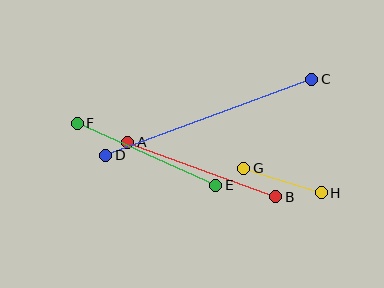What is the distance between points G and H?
The distance is approximately 81 pixels.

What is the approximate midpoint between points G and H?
The midpoint is at approximately (283, 181) pixels.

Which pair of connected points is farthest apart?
Points C and D are farthest apart.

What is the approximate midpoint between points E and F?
The midpoint is at approximately (147, 154) pixels.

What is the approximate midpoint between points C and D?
The midpoint is at approximately (209, 117) pixels.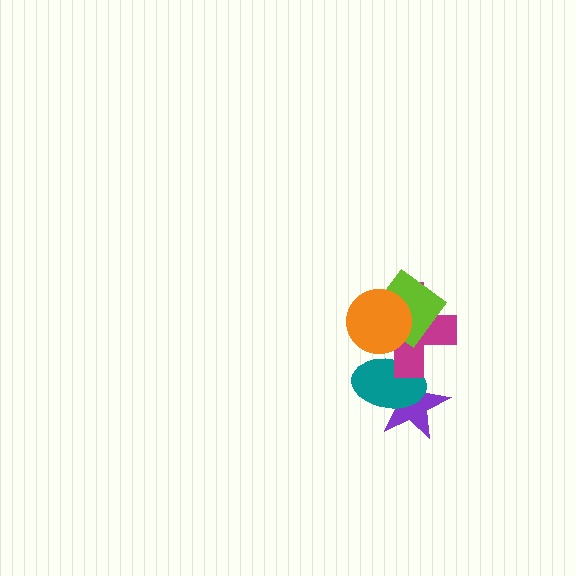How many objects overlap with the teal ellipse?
3 objects overlap with the teal ellipse.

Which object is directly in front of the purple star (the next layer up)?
The teal ellipse is directly in front of the purple star.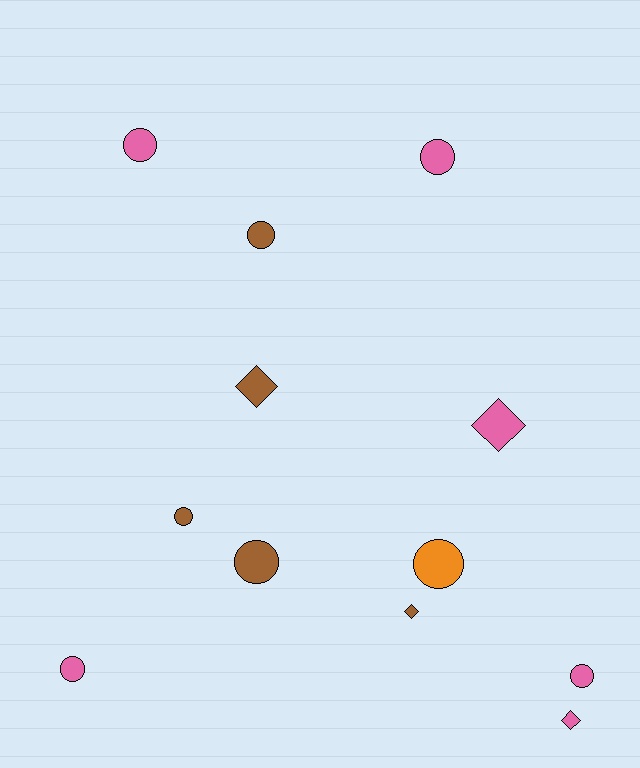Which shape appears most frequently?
Circle, with 8 objects.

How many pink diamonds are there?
There are 2 pink diamonds.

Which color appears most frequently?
Pink, with 6 objects.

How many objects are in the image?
There are 12 objects.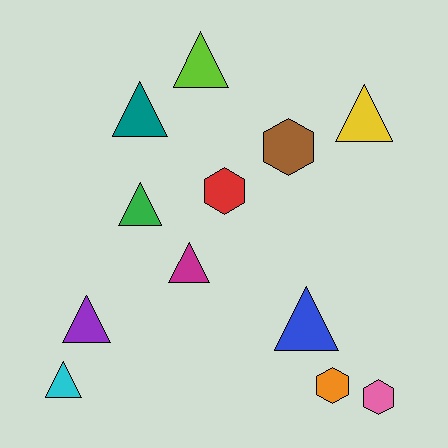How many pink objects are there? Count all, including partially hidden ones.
There is 1 pink object.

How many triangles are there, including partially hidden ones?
There are 8 triangles.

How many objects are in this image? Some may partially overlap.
There are 12 objects.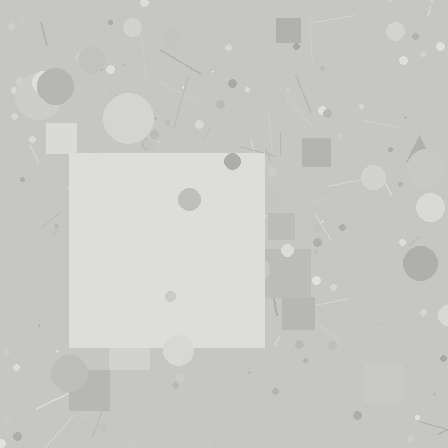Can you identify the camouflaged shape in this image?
The camouflaged shape is a square.